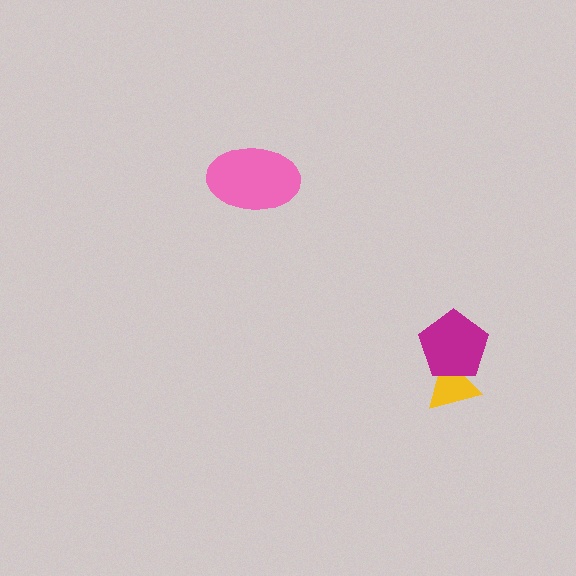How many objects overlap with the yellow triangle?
1 object overlaps with the yellow triangle.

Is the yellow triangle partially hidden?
Yes, it is partially covered by another shape.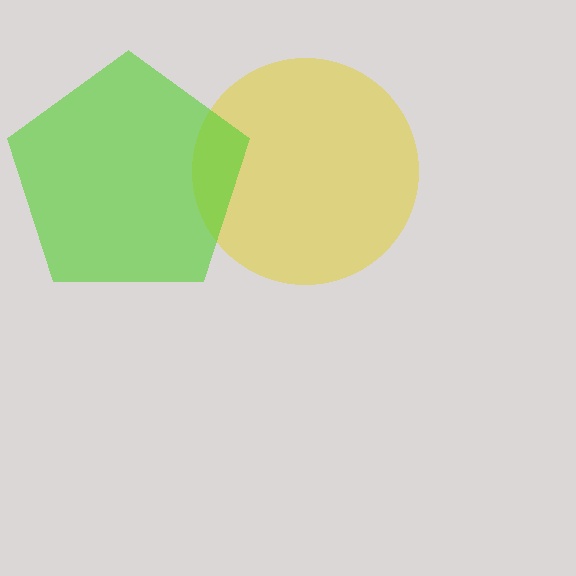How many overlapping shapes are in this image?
There are 2 overlapping shapes in the image.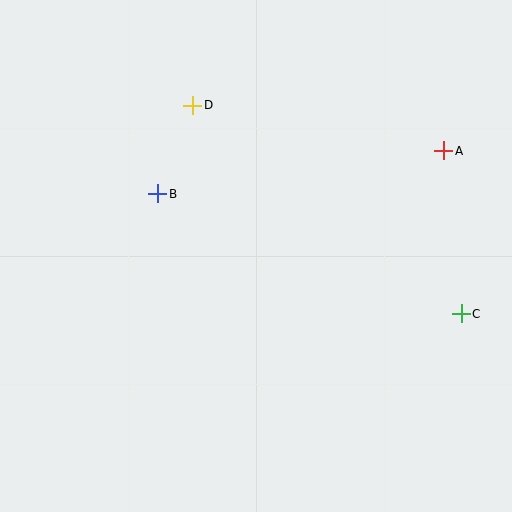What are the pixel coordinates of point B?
Point B is at (158, 194).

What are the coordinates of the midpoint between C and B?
The midpoint between C and B is at (310, 254).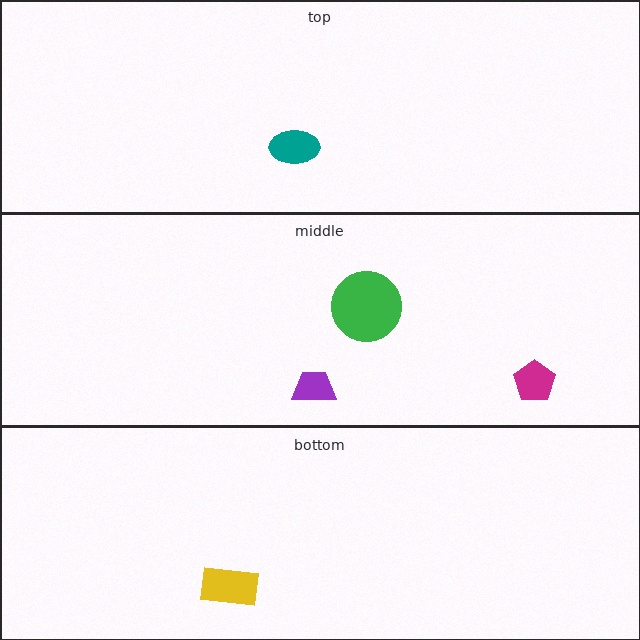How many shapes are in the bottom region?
1.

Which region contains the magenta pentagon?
The middle region.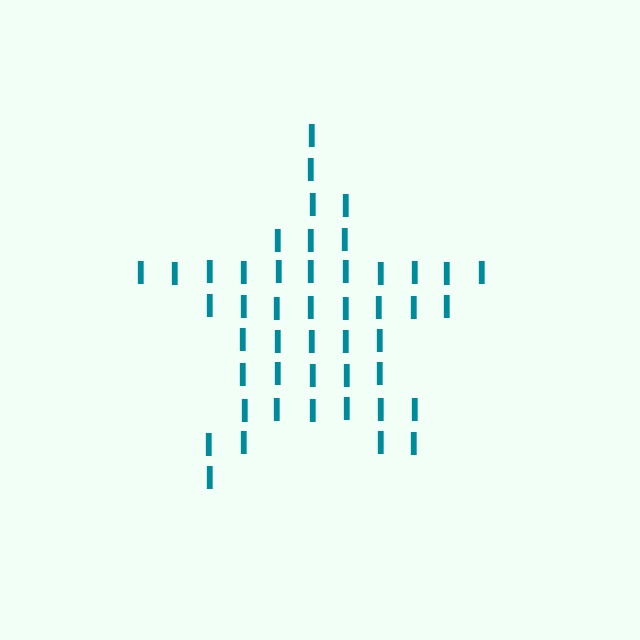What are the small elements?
The small elements are letter I's.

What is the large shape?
The large shape is a star.